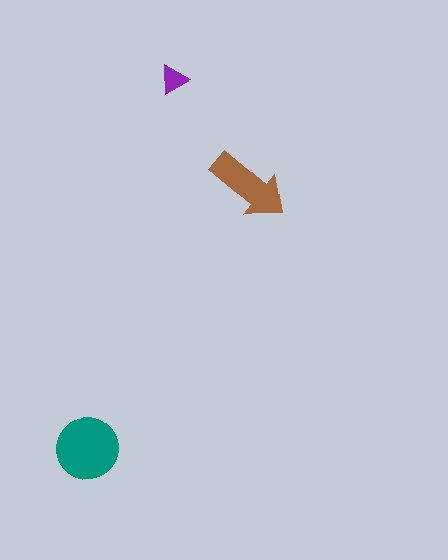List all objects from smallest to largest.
The purple triangle, the brown arrow, the teal circle.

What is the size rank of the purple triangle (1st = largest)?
3rd.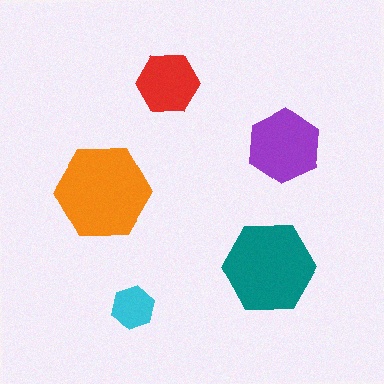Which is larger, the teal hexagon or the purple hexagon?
The teal one.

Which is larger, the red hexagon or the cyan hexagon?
The red one.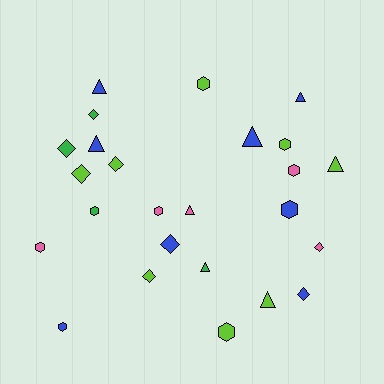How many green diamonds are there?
There are 2 green diamonds.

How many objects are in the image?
There are 25 objects.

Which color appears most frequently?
Blue, with 8 objects.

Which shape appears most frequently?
Hexagon, with 9 objects.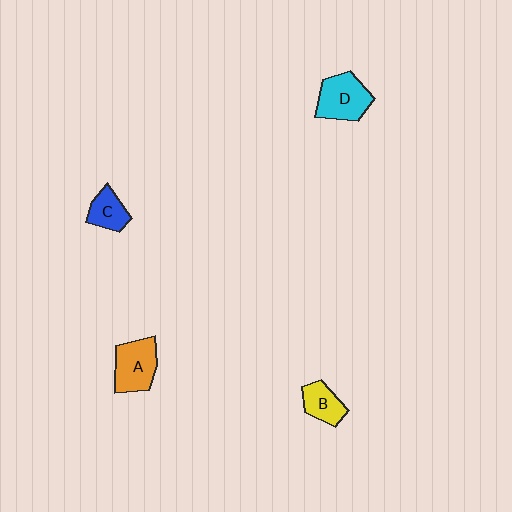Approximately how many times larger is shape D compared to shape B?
Approximately 1.6 times.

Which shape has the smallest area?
Shape C (blue).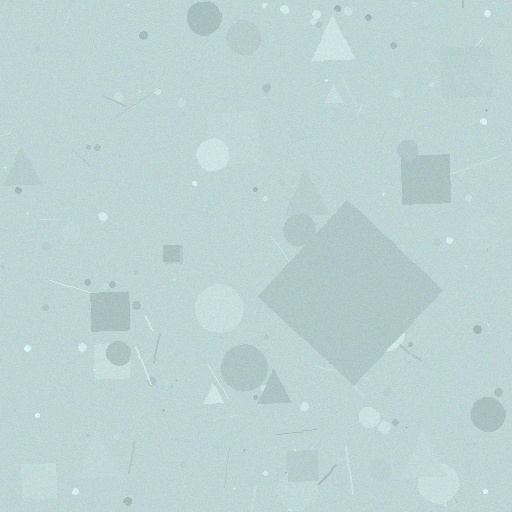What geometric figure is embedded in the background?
A diamond is embedded in the background.